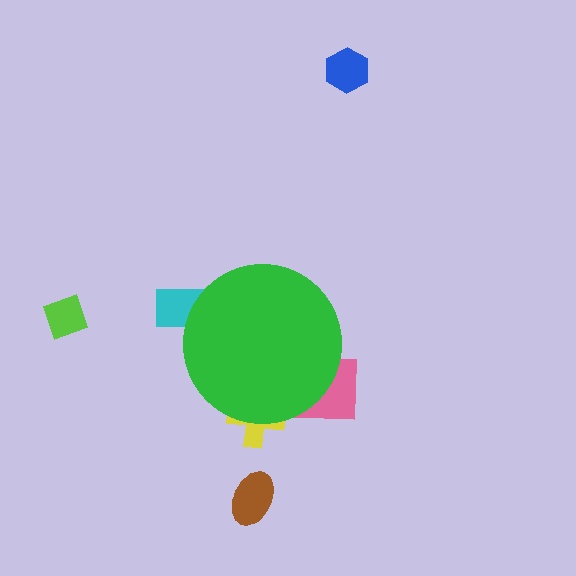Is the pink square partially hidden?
Yes, the pink square is partially hidden behind the green circle.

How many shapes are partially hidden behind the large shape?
3 shapes are partially hidden.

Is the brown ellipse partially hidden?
No, the brown ellipse is fully visible.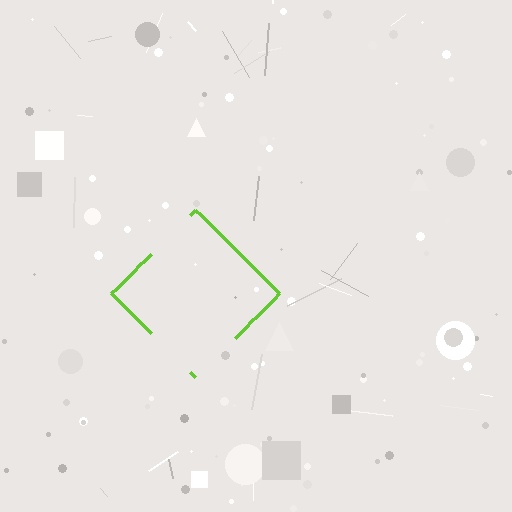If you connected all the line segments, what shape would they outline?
They would outline a diamond.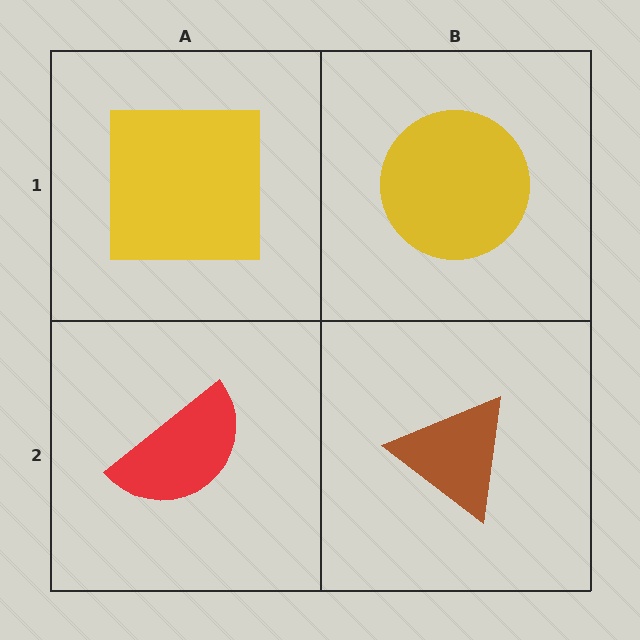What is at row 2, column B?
A brown triangle.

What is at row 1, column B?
A yellow circle.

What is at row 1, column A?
A yellow square.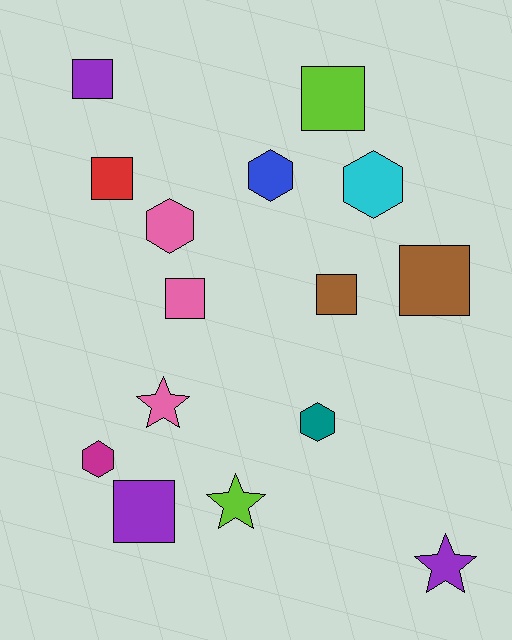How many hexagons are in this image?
There are 5 hexagons.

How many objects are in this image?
There are 15 objects.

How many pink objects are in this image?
There are 3 pink objects.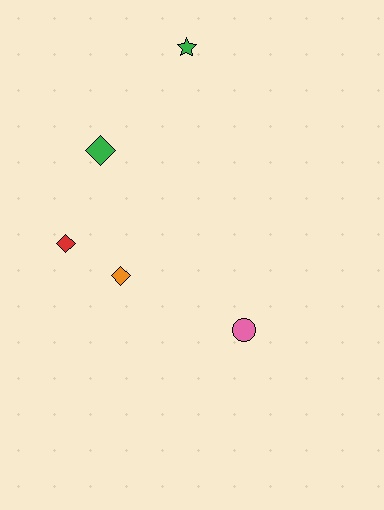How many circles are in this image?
There is 1 circle.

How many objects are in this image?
There are 5 objects.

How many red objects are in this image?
There is 1 red object.